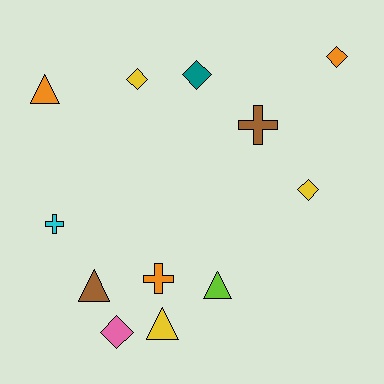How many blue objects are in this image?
There are no blue objects.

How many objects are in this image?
There are 12 objects.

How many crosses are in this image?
There are 3 crosses.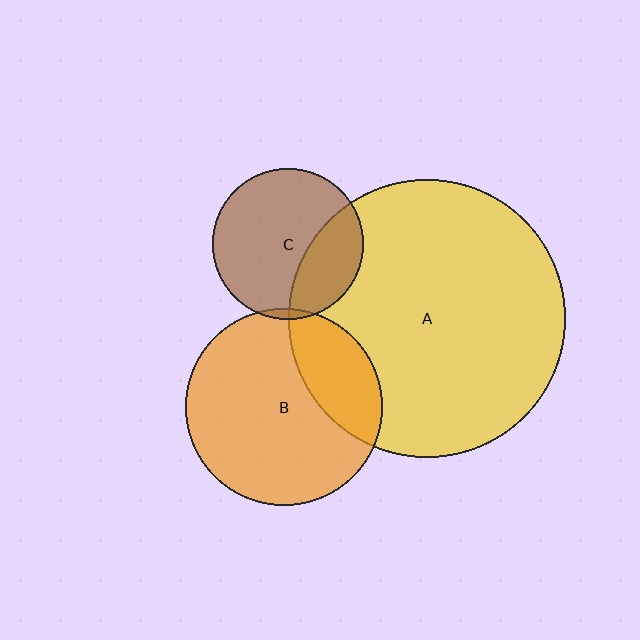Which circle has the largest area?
Circle A (yellow).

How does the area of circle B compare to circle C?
Approximately 1.7 times.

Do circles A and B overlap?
Yes.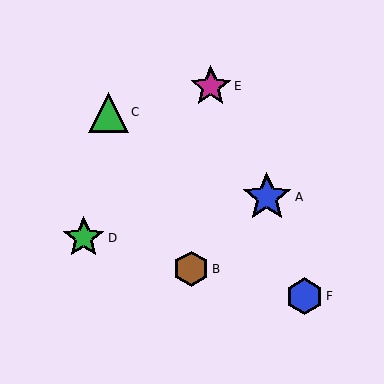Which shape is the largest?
The blue star (labeled A) is the largest.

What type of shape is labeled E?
Shape E is a magenta star.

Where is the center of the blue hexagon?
The center of the blue hexagon is at (304, 296).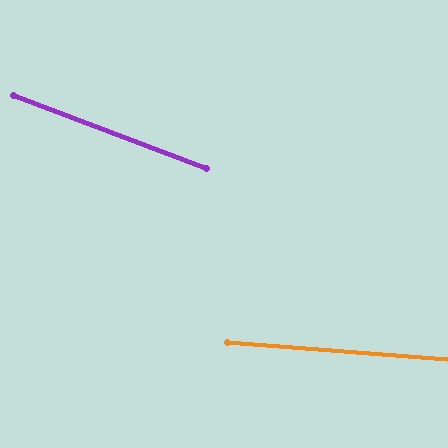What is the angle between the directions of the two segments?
Approximately 16 degrees.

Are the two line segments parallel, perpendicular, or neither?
Neither parallel nor perpendicular — they differ by about 16°.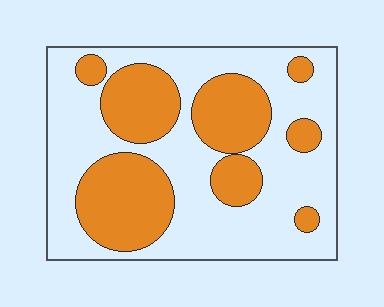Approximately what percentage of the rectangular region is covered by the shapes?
Approximately 35%.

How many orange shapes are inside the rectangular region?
8.